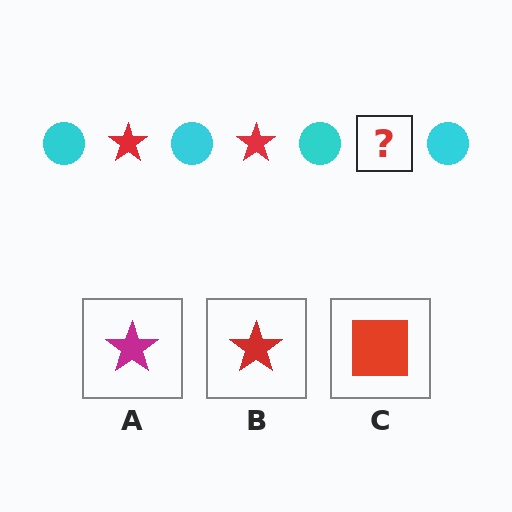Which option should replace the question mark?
Option B.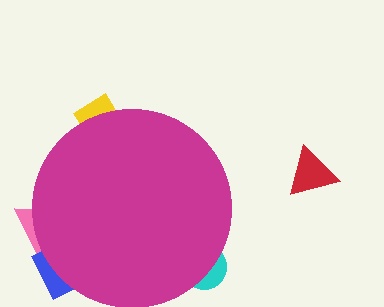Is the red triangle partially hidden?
No, the red triangle is fully visible.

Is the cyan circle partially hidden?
Yes, the cyan circle is partially hidden behind the magenta circle.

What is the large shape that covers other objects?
A magenta circle.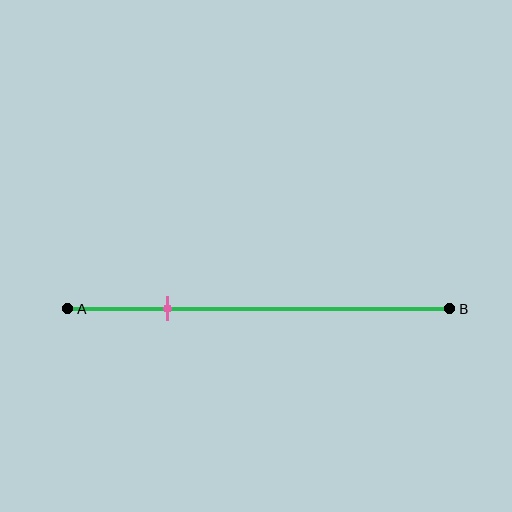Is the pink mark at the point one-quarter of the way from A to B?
Yes, the mark is approximately at the one-quarter point.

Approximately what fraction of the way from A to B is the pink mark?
The pink mark is approximately 25% of the way from A to B.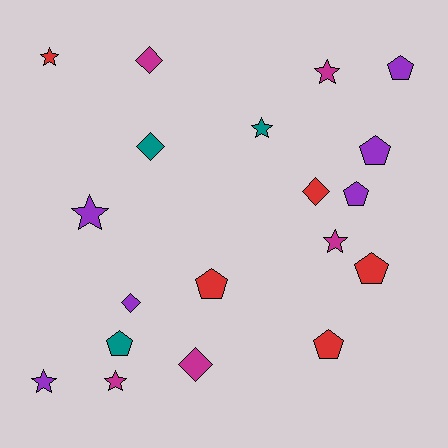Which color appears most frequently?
Purple, with 6 objects.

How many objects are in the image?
There are 19 objects.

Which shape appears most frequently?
Star, with 7 objects.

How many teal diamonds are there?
There is 1 teal diamond.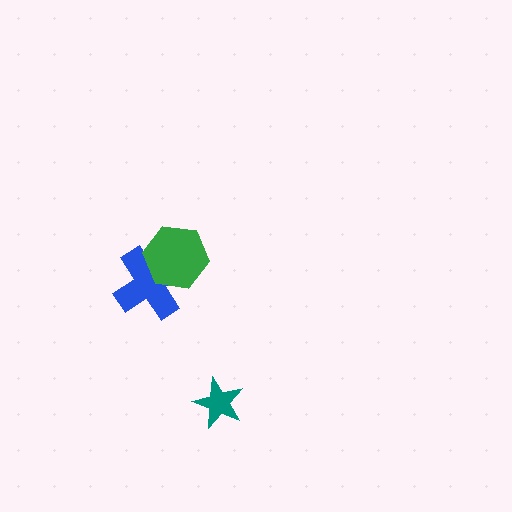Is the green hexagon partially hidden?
No, no other shape covers it.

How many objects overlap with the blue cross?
1 object overlaps with the blue cross.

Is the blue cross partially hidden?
Yes, it is partially covered by another shape.